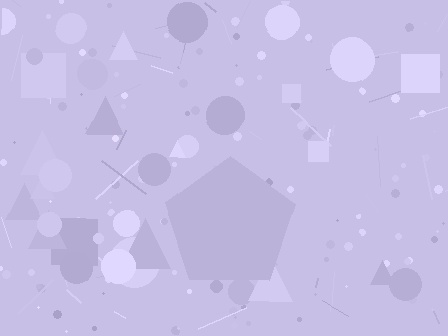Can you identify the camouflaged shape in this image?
The camouflaged shape is a pentagon.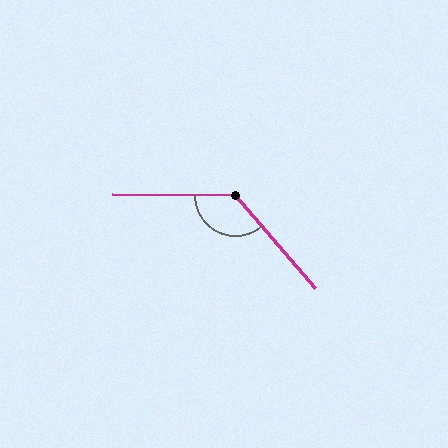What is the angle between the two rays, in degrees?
Approximately 131 degrees.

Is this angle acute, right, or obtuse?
It is obtuse.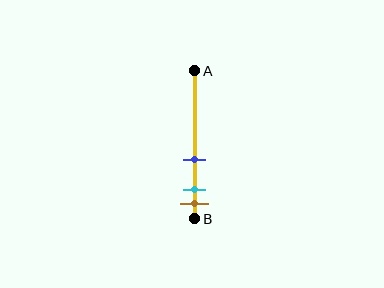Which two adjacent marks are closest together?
The cyan and brown marks are the closest adjacent pair.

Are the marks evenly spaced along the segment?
No, the marks are not evenly spaced.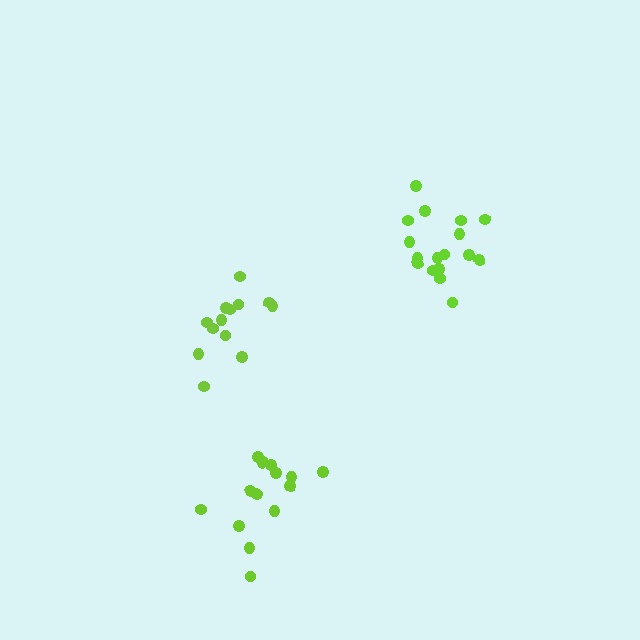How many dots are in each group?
Group 1: 14 dots, Group 2: 17 dots, Group 3: 13 dots (44 total).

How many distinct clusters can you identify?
There are 3 distinct clusters.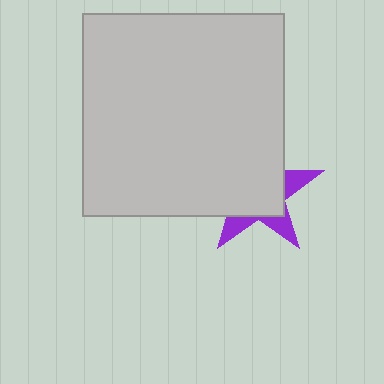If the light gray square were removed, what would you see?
You would see the complete purple star.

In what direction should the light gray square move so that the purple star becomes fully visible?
The light gray square should move toward the upper-left. That is the shortest direction to clear the overlap and leave the purple star fully visible.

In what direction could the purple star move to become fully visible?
The purple star could move toward the lower-right. That would shift it out from behind the light gray square entirely.